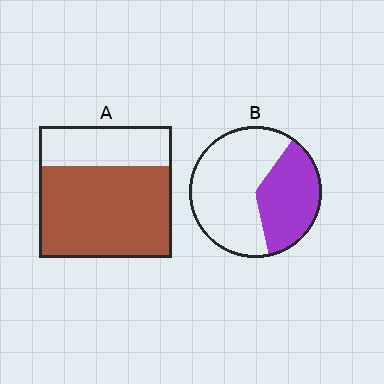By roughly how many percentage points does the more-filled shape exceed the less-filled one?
By roughly 30 percentage points (A over B).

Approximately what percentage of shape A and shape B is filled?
A is approximately 70% and B is approximately 35%.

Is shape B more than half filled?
No.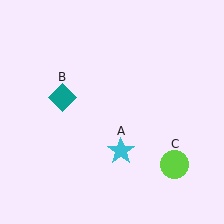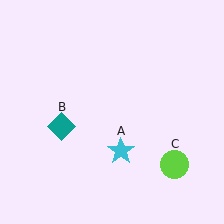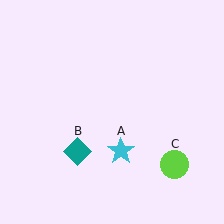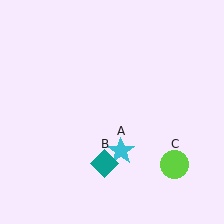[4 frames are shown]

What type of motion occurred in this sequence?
The teal diamond (object B) rotated counterclockwise around the center of the scene.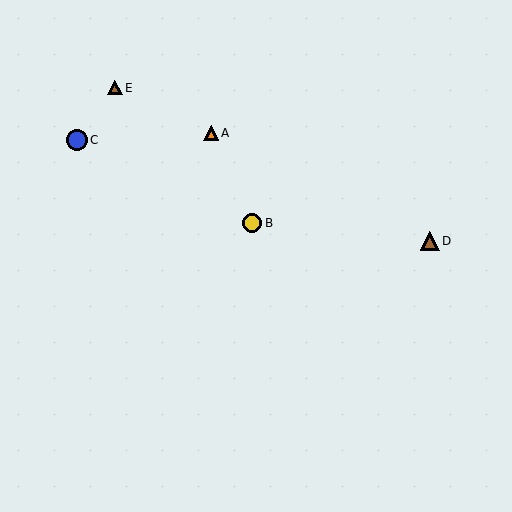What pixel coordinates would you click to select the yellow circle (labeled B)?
Click at (252, 223) to select the yellow circle B.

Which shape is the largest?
The blue circle (labeled C) is the largest.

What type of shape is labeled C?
Shape C is a blue circle.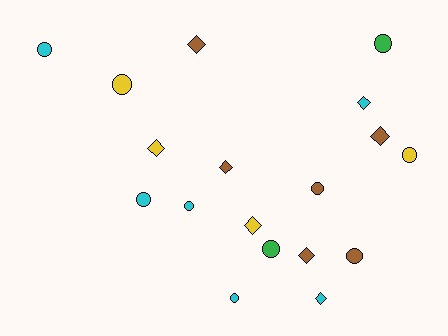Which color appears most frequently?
Brown, with 6 objects.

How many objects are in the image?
There are 18 objects.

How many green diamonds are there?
There are no green diamonds.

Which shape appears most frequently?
Circle, with 10 objects.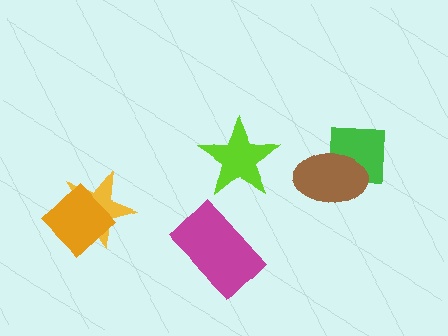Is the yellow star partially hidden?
Yes, it is partially covered by another shape.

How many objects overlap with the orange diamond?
1 object overlaps with the orange diamond.